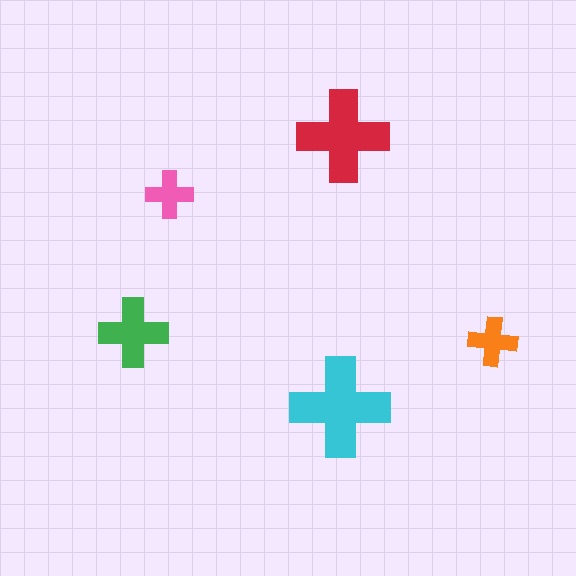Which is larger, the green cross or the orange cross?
The green one.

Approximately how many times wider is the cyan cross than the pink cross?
About 2 times wider.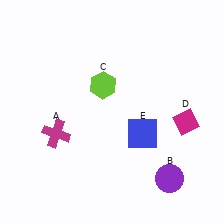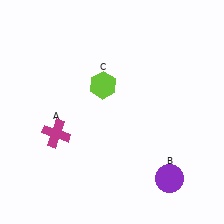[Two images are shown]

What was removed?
The magenta diamond (D), the blue square (E) were removed in Image 2.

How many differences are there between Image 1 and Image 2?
There are 2 differences between the two images.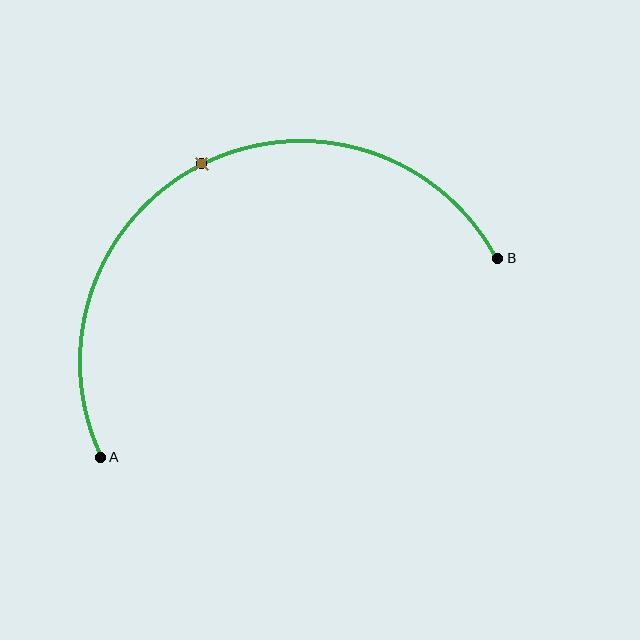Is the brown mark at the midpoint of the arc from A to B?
Yes. The brown mark lies on the arc at equal arc-length from both A and B — it is the arc midpoint.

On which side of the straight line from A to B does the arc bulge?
The arc bulges above the straight line connecting A and B.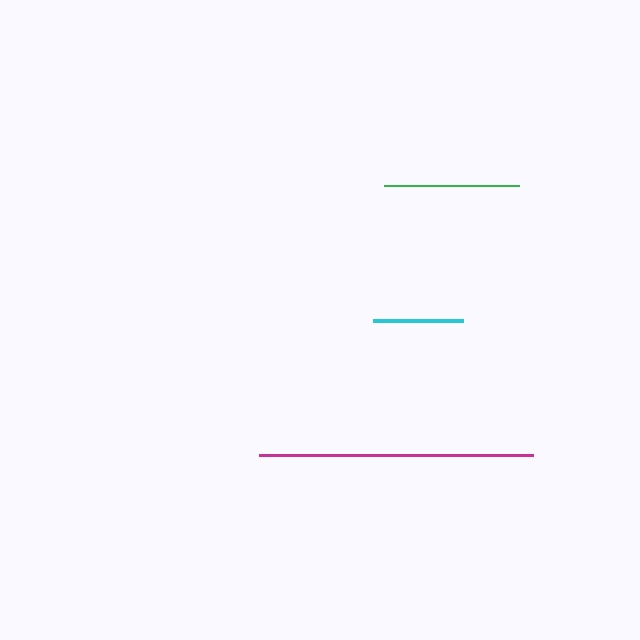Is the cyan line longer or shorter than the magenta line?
The magenta line is longer than the cyan line.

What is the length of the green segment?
The green segment is approximately 135 pixels long.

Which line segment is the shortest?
The cyan line is the shortest at approximately 90 pixels.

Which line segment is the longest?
The magenta line is the longest at approximately 274 pixels.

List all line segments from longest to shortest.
From longest to shortest: magenta, green, cyan.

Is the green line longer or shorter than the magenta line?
The magenta line is longer than the green line.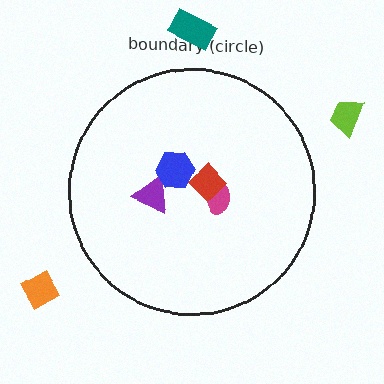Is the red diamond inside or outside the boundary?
Inside.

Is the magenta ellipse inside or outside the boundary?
Inside.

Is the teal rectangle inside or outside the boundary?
Outside.